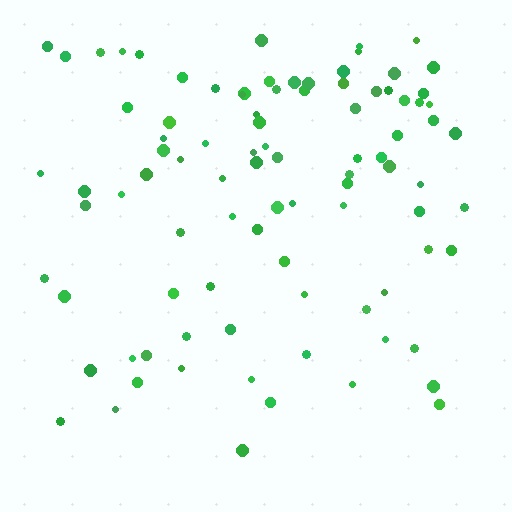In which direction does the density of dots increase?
From bottom to top, with the top side densest.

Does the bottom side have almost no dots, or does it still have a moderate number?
Still a moderate number, just noticeably fewer than the top.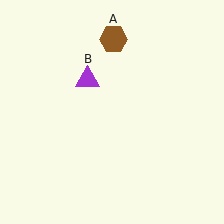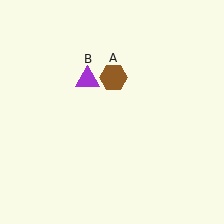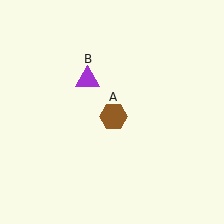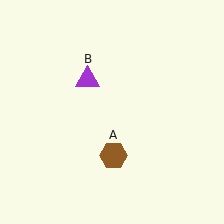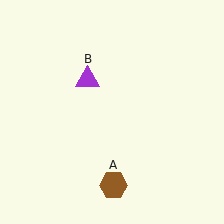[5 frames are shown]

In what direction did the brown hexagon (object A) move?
The brown hexagon (object A) moved down.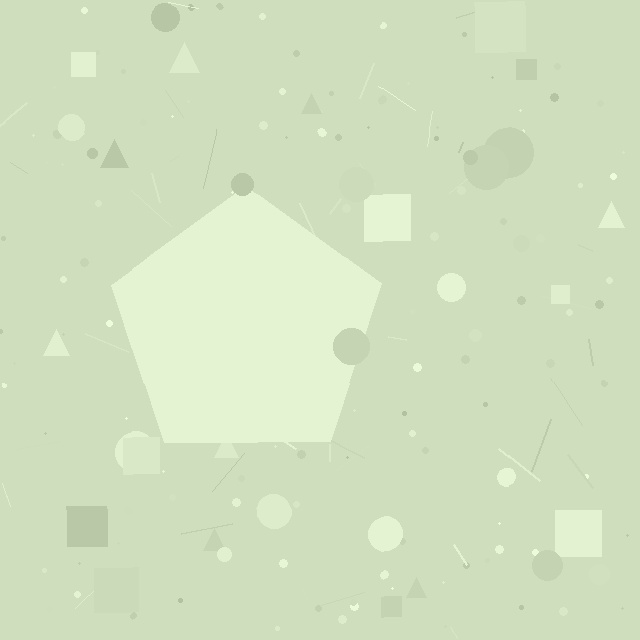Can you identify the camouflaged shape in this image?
The camouflaged shape is a pentagon.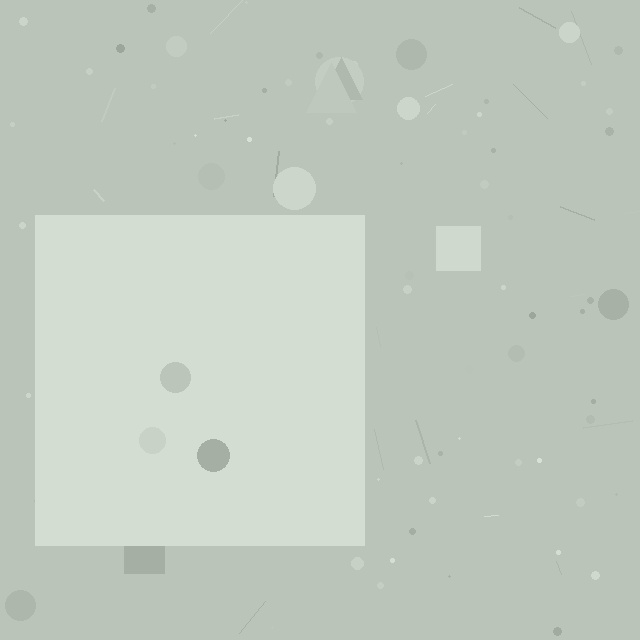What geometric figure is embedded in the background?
A square is embedded in the background.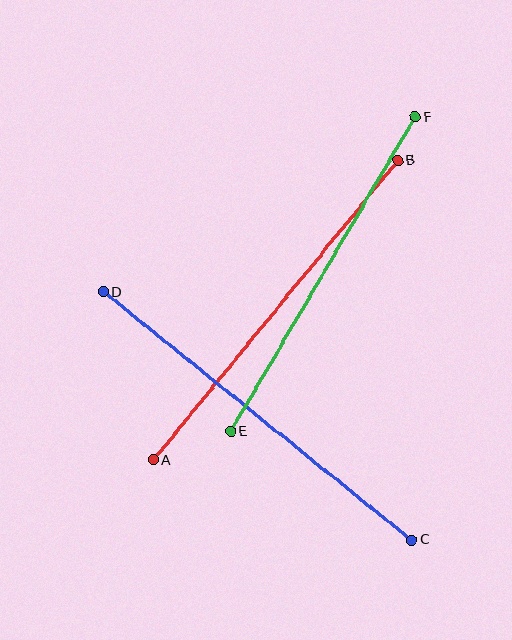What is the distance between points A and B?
The distance is approximately 387 pixels.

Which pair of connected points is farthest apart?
Points C and D are farthest apart.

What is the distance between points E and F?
The distance is approximately 364 pixels.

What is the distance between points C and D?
The distance is approximately 396 pixels.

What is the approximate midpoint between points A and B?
The midpoint is at approximately (276, 310) pixels.